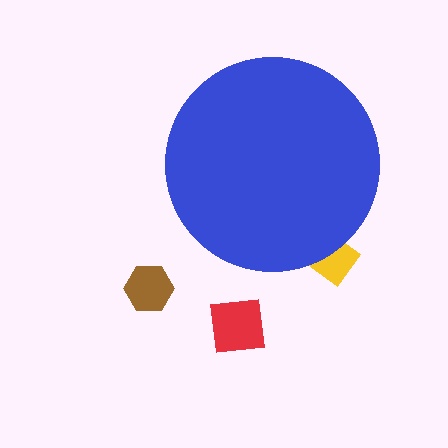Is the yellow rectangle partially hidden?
Yes, the yellow rectangle is partially hidden behind the blue circle.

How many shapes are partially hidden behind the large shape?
1 shape is partially hidden.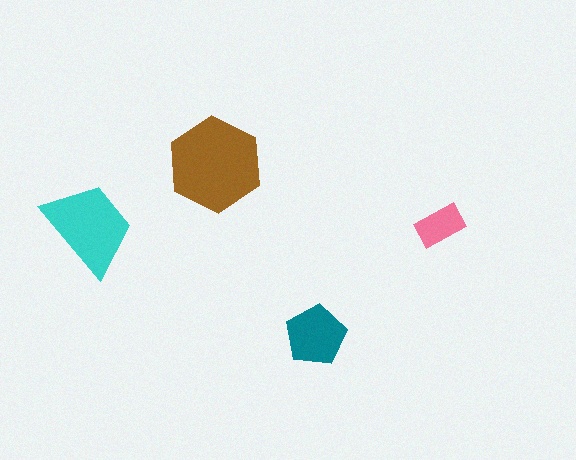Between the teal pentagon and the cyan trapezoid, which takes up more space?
The cyan trapezoid.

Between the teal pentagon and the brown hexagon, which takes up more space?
The brown hexagon.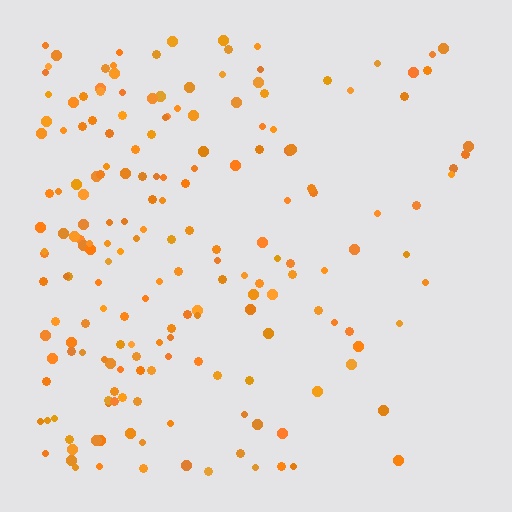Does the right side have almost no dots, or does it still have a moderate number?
Still a moderate number, just noticeably fewer than the left.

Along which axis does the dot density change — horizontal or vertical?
Horizontal.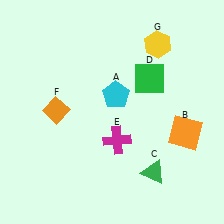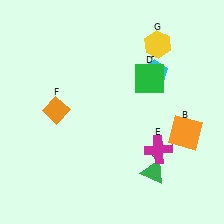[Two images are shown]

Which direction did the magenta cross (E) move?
The magenta cross (E) moved right.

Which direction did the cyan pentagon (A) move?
The cyan pentagon (A) moved right.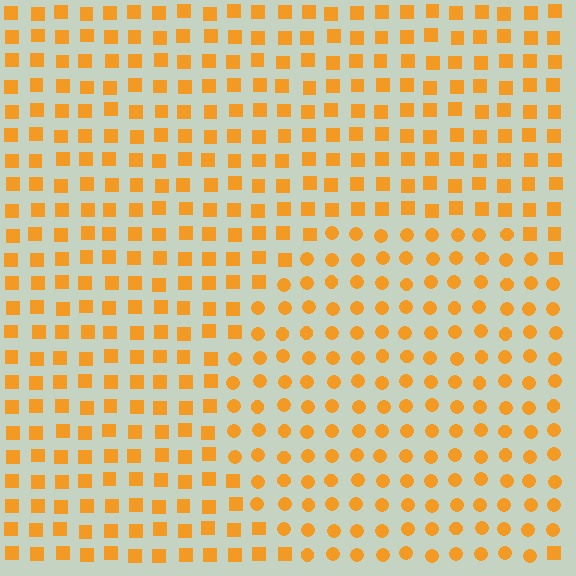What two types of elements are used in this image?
The image uses circles inside the circle region and squares outside it.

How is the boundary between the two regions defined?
The boundary is defined by a change in element shape: circles inside vs. squares outside. All elements share the same color and spacing.